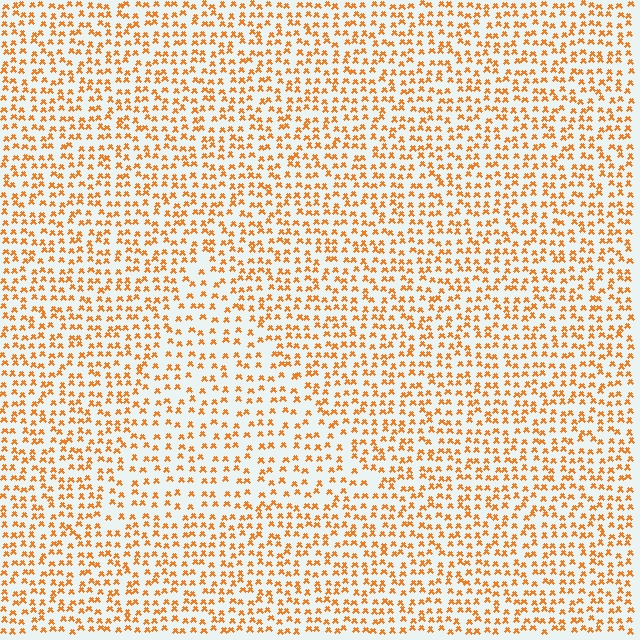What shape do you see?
I see a triangle.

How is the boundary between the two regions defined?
The boundary is defined by a change in element density (approximately 1.5x ratio). All elements are the same color, size, and shape.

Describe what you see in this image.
The image contains small orange elements arranged at two different densities. A triangle-shaped region is visible where the elements are less densely packed than the surrounding area.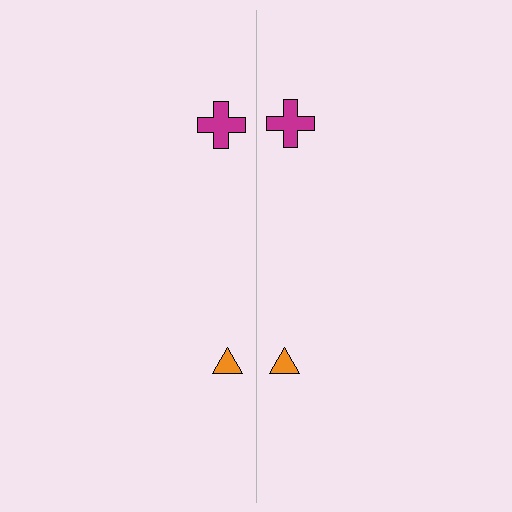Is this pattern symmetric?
Yes, this pattern has bilateral (reflection) symmetry.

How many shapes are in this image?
There are 4 shapes in this image.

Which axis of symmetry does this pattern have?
The pattern has a vertical axis of symmetry running through the center of the image.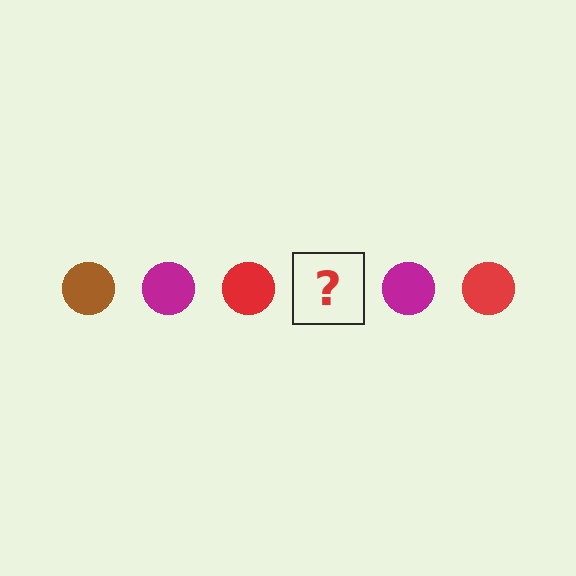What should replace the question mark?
The question mark should be replaced with a brown circle.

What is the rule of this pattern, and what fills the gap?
The rule is that the pattern cycles through brown, magenta, red circles. The gap should be filled with a brown circle.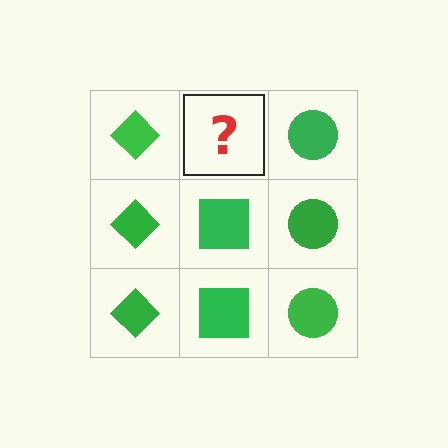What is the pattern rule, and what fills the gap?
The rule is that each column has a consistent shape. The gap should be filled with a green square.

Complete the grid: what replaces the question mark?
The question mark should be replaced with a green square.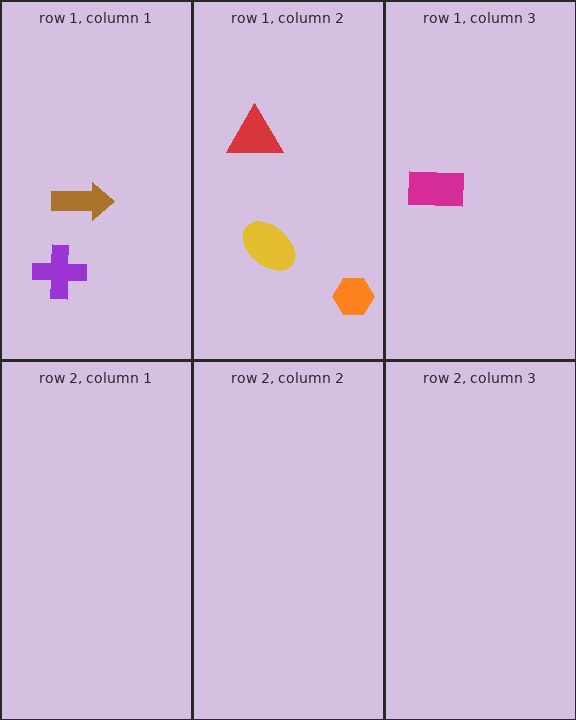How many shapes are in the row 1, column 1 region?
2.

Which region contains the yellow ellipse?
The row 1, column 2 region.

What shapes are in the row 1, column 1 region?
The purple cross, the brown arrow.